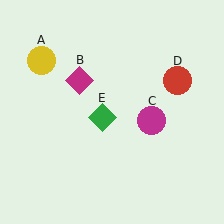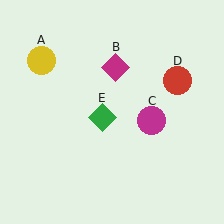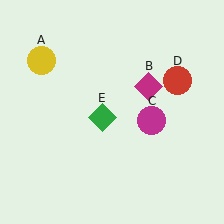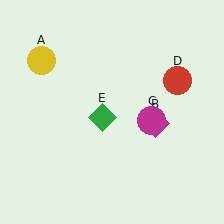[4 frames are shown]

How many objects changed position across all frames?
1 object changed position: magenta diamond (object B).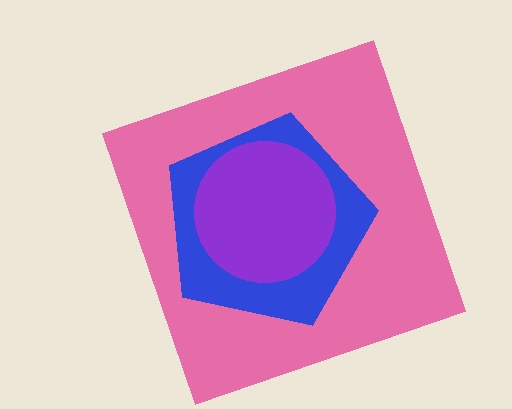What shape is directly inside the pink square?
The blue pentagon.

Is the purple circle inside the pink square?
Yes.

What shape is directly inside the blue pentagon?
The purple circle.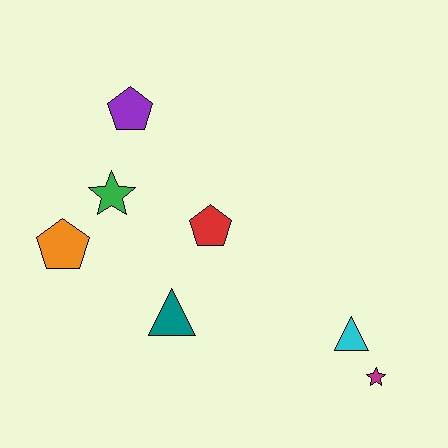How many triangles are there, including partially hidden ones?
There are 2 triangles.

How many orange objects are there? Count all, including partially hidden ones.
There is 1 orange object.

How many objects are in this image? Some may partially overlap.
There are 7 objects.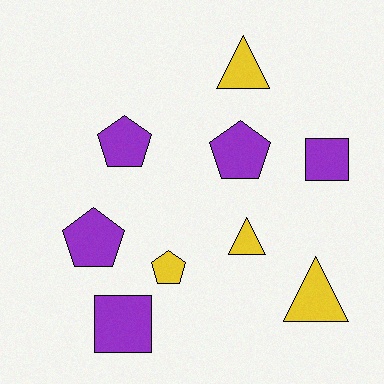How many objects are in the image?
There are 9 objects.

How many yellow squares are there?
There are no yellow squares.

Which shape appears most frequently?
Pentagon, with 4 objects.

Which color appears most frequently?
Purple, with 5 objects.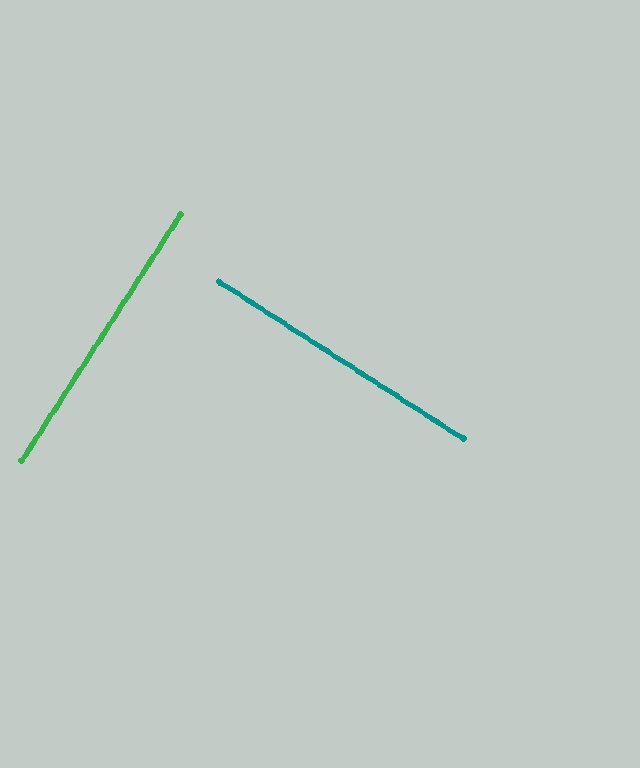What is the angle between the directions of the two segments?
Approximately 90 degrees.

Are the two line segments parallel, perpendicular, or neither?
Perpendicular — they meet at approximately 90°.